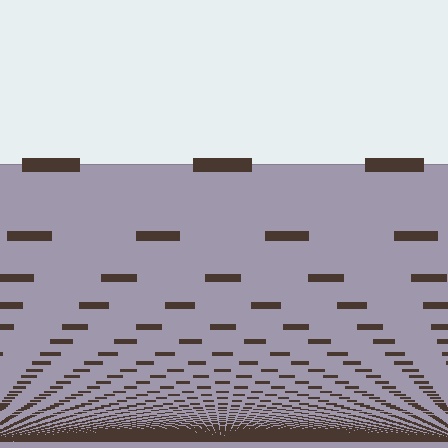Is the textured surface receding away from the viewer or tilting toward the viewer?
The surface appears to tilt toward the viewer. Texture elements get larger and sparser toward the top.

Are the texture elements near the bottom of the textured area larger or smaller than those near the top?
Smaller. The gradient is inverted — elements near the bottom are smaller and denser.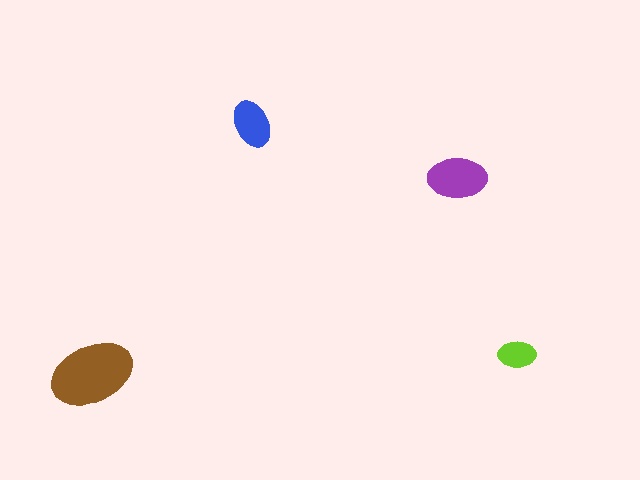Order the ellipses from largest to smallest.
the brown one, the purple one, the blue one, the lime one.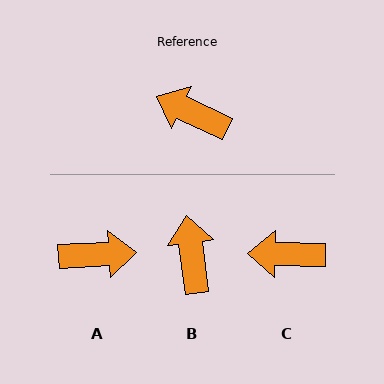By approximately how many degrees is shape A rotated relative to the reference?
Approximately 152 degrees clockwise.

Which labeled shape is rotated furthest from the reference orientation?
A, about 152 degrees away.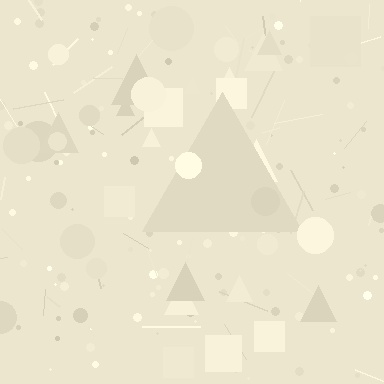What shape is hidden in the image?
A triangle is hidden in the image.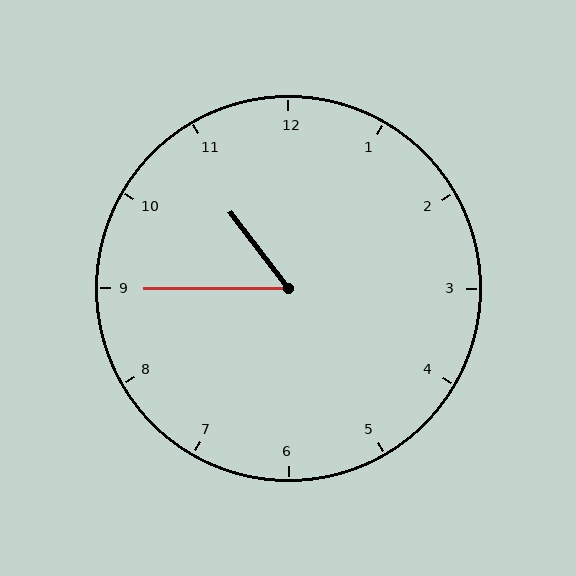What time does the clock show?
10:45.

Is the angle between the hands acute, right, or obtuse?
It is acute.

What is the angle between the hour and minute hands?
Approximately 52 degrees.